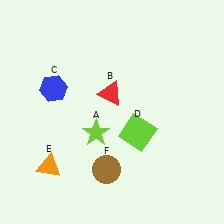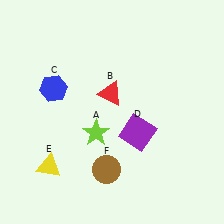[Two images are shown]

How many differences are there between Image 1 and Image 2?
There are 2 differences between the two images.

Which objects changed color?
D changed from lime to purple. E changed from orange to yellow.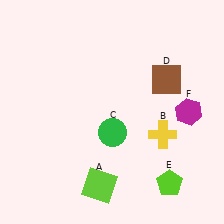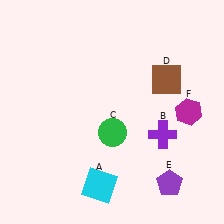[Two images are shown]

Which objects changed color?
A changed from lime to cyan. B changed from yellow to purple. E changed from lime to purple.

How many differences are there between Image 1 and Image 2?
There are 3 differences between the two images.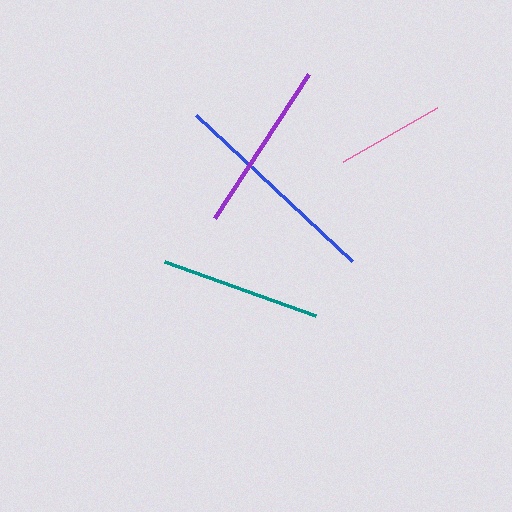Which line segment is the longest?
The blue line is the longest at approximately 215 pixels.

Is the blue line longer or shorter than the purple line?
The blue line is longer than the purple line.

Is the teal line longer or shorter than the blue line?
The blue line is longer than the teal line.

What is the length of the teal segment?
The teal segment is approximately 160 pixels long.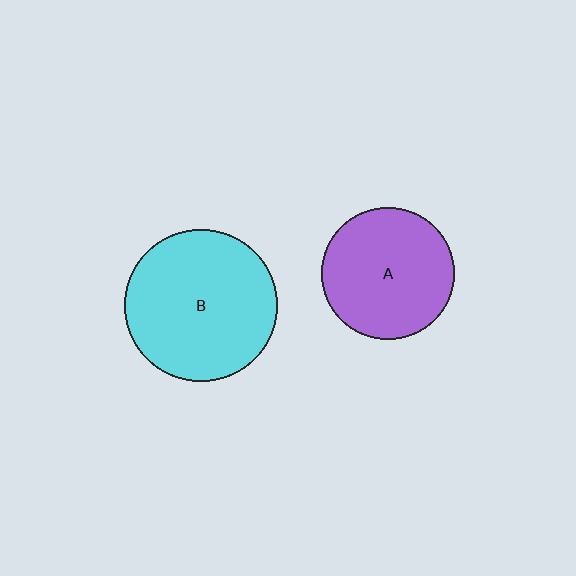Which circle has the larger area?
Circle B (cyan).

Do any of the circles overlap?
No, none of the circles overlap.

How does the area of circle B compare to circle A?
Approximately 1.3 times.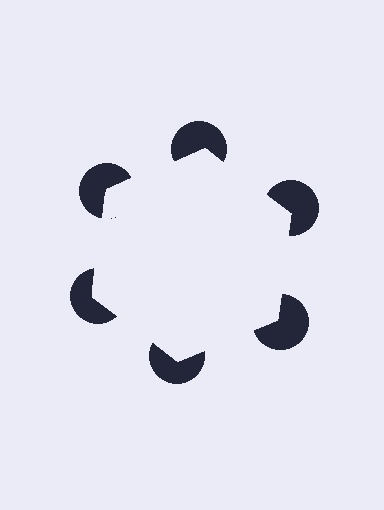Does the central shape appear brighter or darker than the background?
It typically appears slightly brighter than the background, even though no actual brightness change is drawn.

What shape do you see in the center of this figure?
An illusory hexagon — its edges are inferred from the aligned wedge cuts in the pac-man discs, not physically drawn.